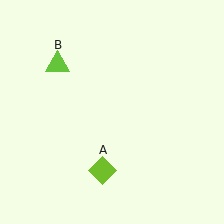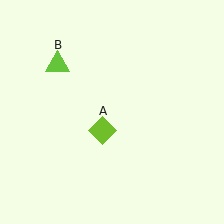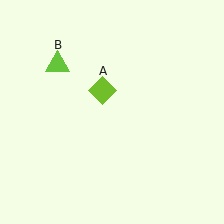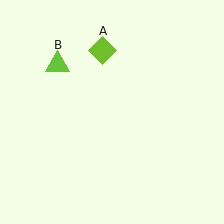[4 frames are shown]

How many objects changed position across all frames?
1 object changed position: lime diamond (object A).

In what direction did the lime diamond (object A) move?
The lime diamond (object A) moved up.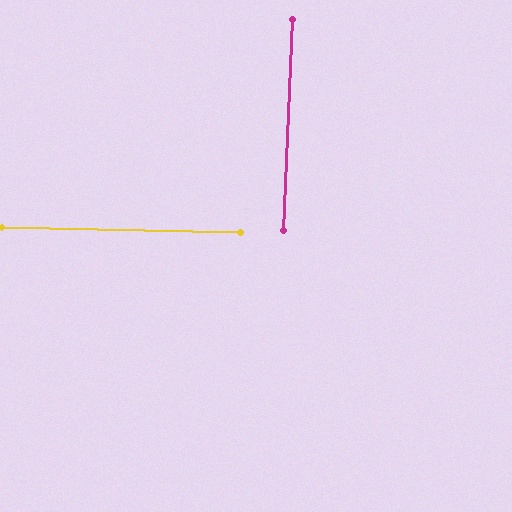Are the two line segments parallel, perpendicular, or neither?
Perpendicular — they meet at approximately 89°.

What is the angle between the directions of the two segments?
Approximately 89 degrees.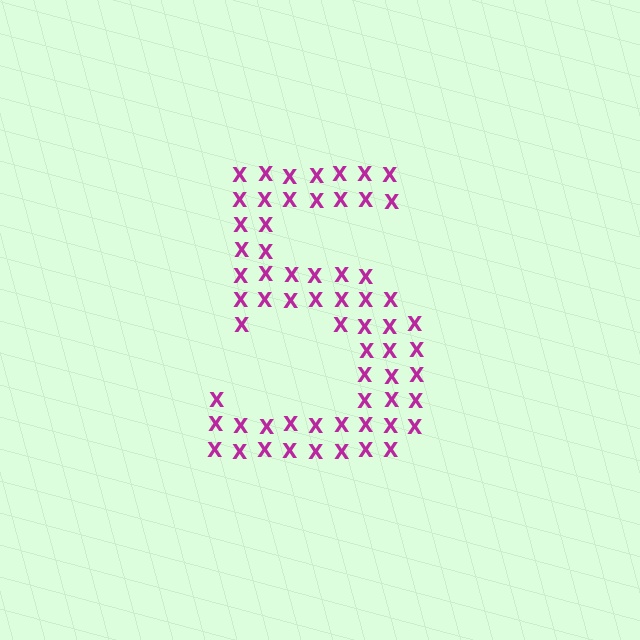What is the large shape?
The large shape is the digit 5.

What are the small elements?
The small elements are letter X's.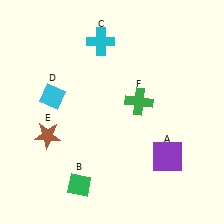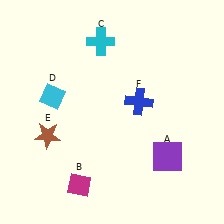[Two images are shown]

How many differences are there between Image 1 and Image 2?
There are 2 differences between the two images.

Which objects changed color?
B changed from green to magenta. F changed from green to blue.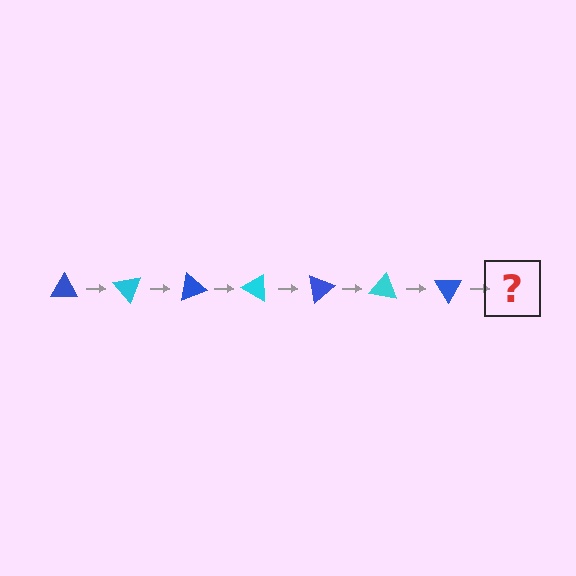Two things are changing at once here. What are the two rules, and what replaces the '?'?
The two rules are that it rotates 50 degrees each step and the color cycles through blue and cyan. The '?' should be a cyan triangle, rotated 350 degrees from the start.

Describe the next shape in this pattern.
It should be a cyan triangle, rotated 350 degrees from the start.